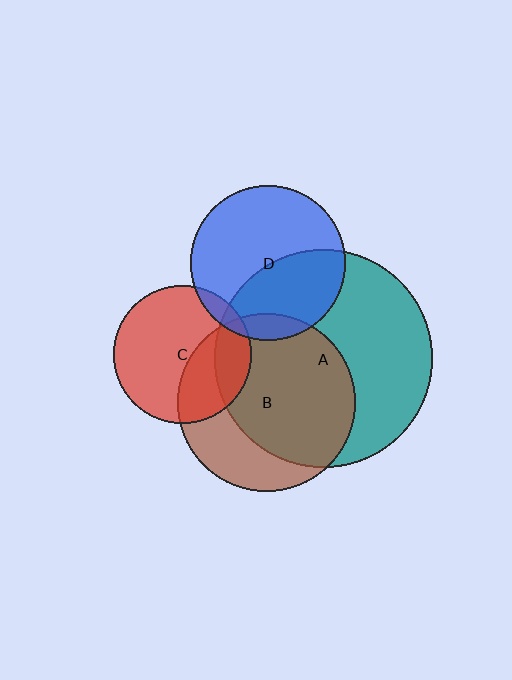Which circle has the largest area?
Circle A (teal).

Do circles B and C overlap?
Yes.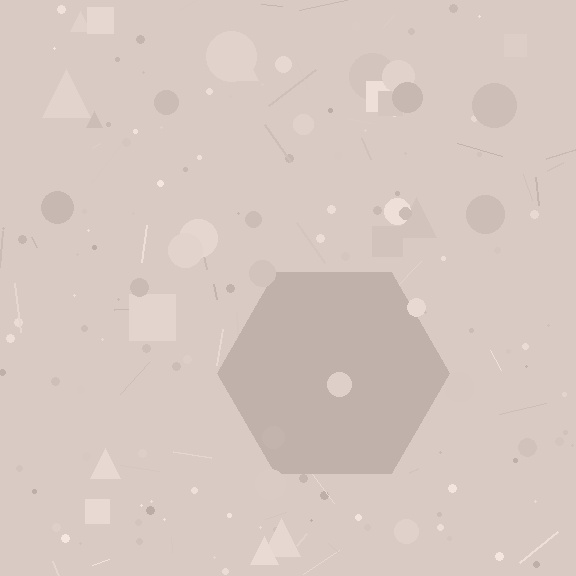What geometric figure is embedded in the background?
A hexagon is embedded in the background.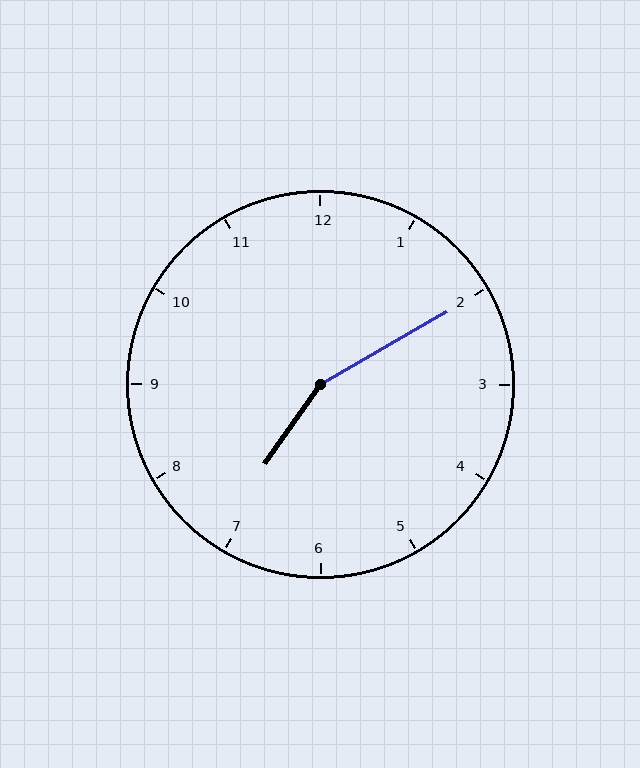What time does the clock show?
7:10.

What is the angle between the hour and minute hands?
Approximately 155 degrees.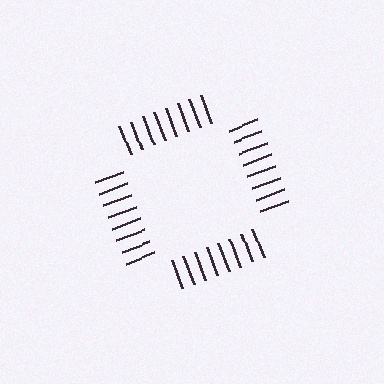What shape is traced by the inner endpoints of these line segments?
An illusory square — the line segments terminate on its edges but no continuous stroke is drawn.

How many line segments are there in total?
32 — 8 along each of the 4 edges.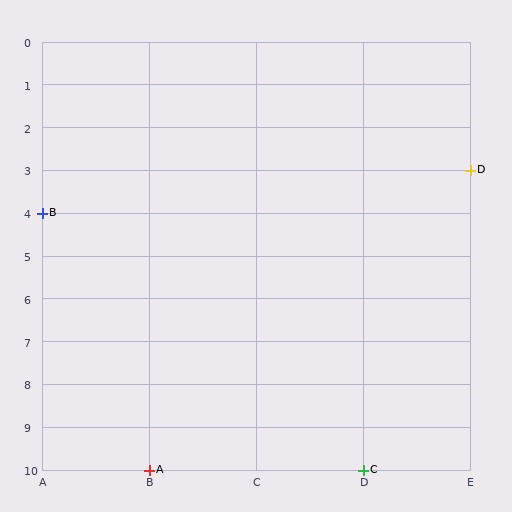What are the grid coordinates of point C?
Point C is at grid coordinates (D, 10).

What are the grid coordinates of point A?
Point A is at grid coordinates (B, 10).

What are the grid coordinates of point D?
Point D is at grid coordinates (E, 3).